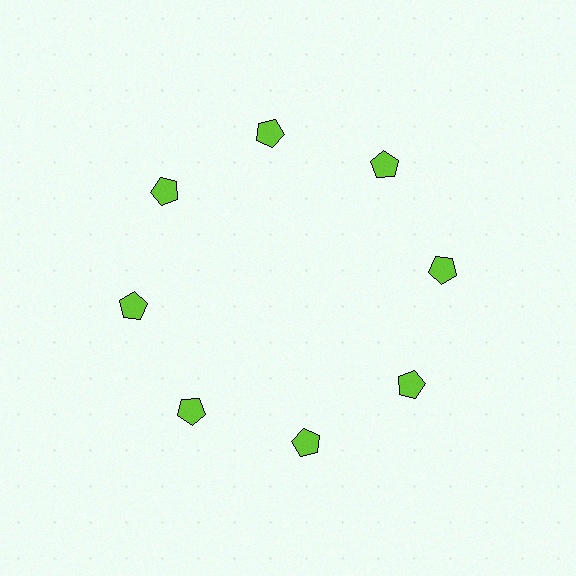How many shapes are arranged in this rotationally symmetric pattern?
There are 8 shapes, arranged in 8 groups of 1.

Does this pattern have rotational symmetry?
Yes, this pattern has 8-fold rotational symmetry. It looks the same after rotating 45 degrees around the center.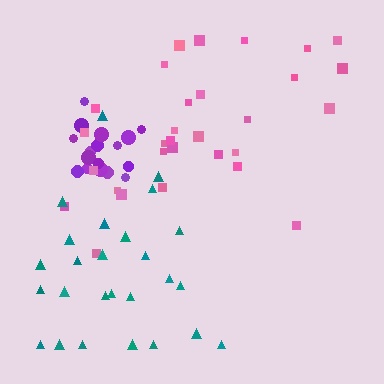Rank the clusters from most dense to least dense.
purple, pink, teal.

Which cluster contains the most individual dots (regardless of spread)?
Pink (30).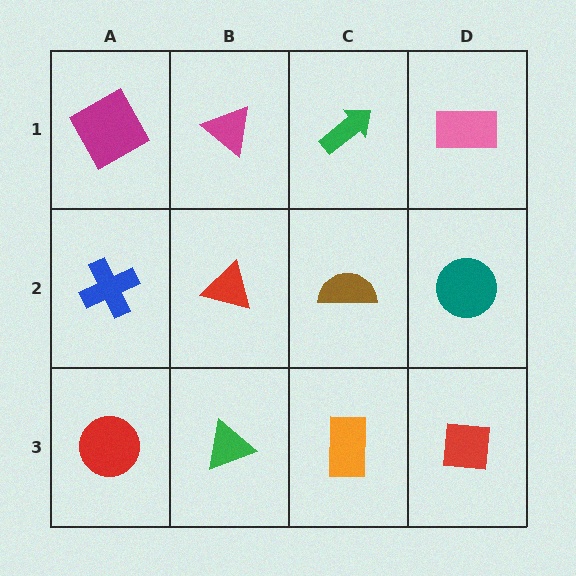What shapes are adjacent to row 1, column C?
A brown semicircle (row 2, column C), a magenta triangle (row 1, column B), a pink rectangle (row 1, column D).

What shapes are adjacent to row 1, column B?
A red triangle (row 2, column B), a magenta square (row 1, column A), a green arrow (row 1, column C).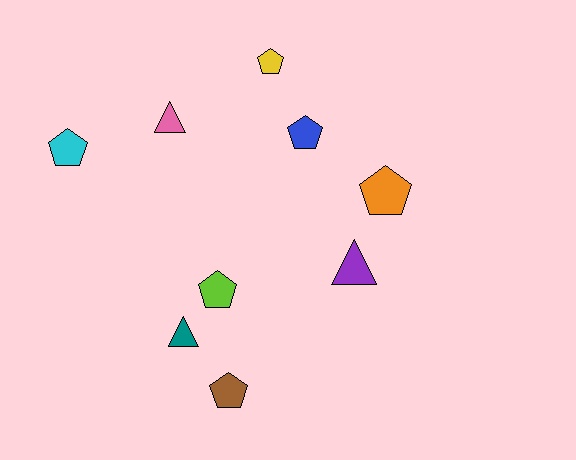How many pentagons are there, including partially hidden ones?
There are 6 pentagons.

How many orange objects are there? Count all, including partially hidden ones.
There is 1 orange object.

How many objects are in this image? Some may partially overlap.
There are 9 objects.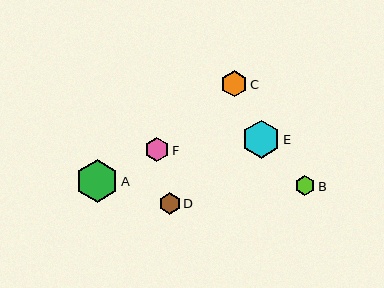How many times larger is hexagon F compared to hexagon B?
Hexagon F is approximately 1.2 times the size of hexagon B.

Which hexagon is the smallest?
Hexagon B is the smallest with a size of approximately 20 pixels.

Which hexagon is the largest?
Hexagon A is the largest with a size of approximately 42 pixels.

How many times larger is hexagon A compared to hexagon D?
Hexagon A is approximately 2.0 times the size of hexagon D.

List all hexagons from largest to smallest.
From largest to smallest: A, E, C, F, D, B.